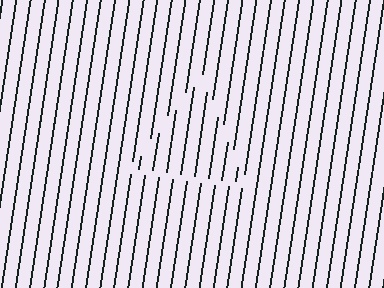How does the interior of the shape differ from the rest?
The interior of the shape contains the same grating, shifted by half a period — the contour is defined by the phase discontinuity where line-ends from the inner and outer gratings abut.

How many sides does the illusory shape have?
3 sides — the line-ends trace a triangle.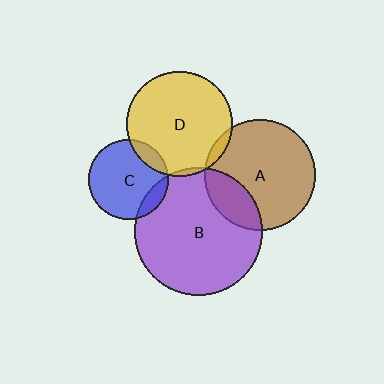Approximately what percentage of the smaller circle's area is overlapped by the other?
Approximately 5%.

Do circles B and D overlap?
Yes.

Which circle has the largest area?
Circle B (purple).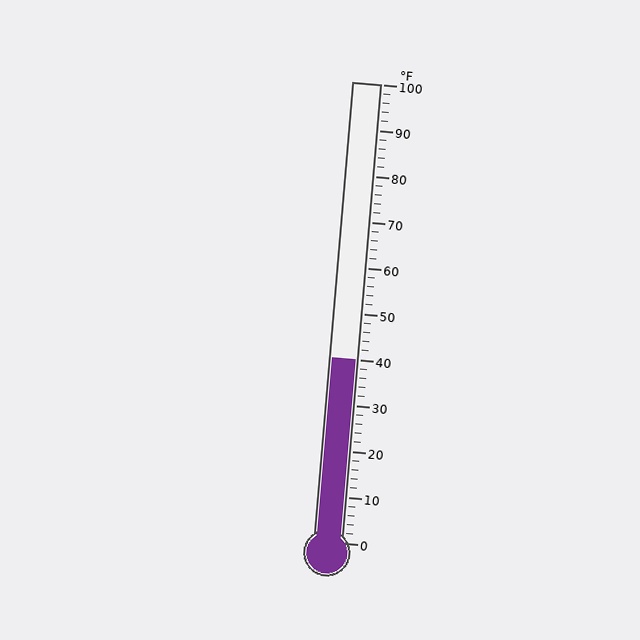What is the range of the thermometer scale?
The thermometer scale ranges from 0°F to 100°F.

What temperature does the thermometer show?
The thermometer shows approximately 40°F.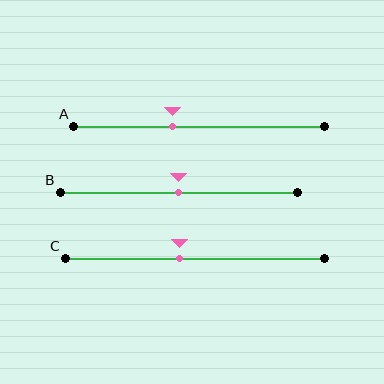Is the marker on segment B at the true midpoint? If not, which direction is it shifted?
Yes, the marker on segment B is at the true midpoint.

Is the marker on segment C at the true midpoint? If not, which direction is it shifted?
No, the marker on segment C is shifted to the left by about 6% of the segment length.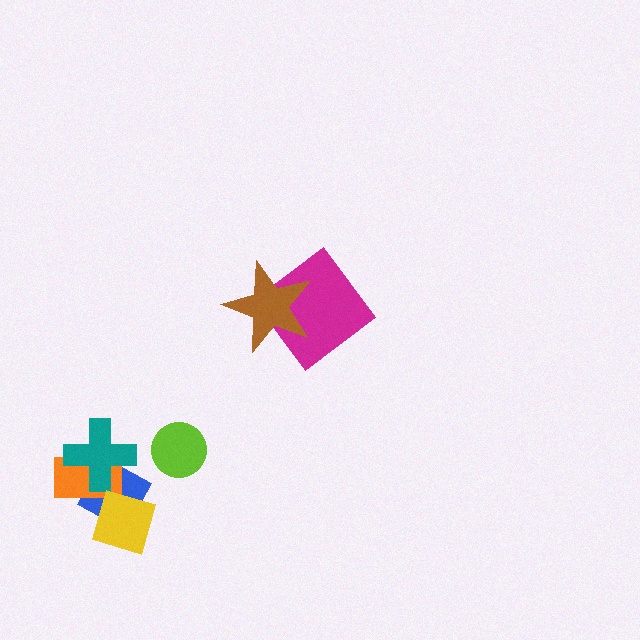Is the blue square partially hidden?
Yes, it is partially covered by another shape.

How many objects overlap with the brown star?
1 object overlaps with the brown star.